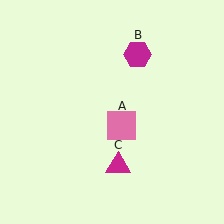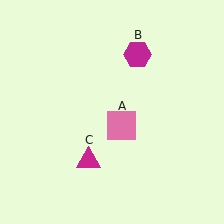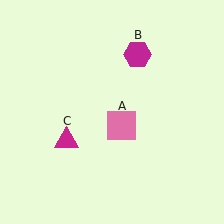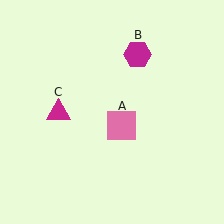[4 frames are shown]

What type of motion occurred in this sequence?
The magenta triangle (object C) rotated clockwise around the center of the scene.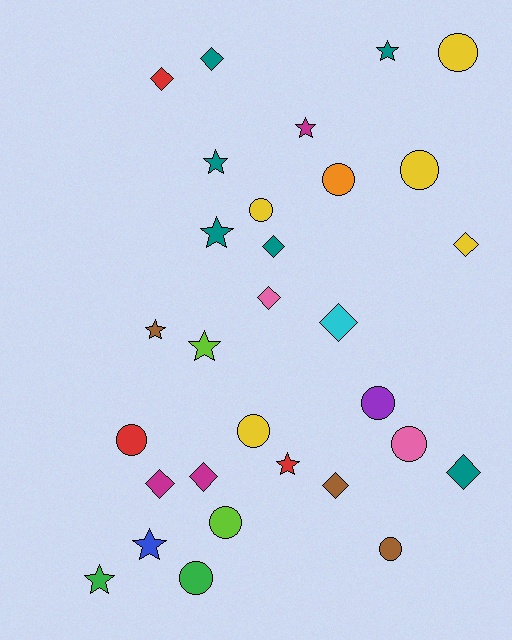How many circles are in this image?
There are 11 circles.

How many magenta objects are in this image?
There are 3 magenta objects.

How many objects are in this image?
There are 30 objects.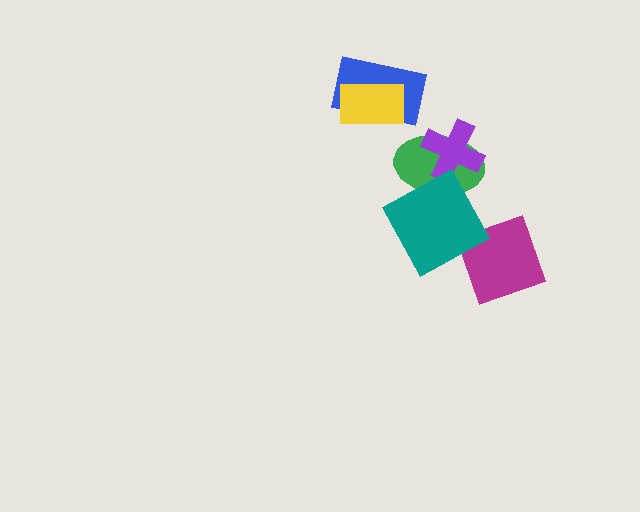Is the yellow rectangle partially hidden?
No, no other shape covers it.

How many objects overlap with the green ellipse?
2 objects overlap with the green ellipse.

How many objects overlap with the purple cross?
1 object overlaps with the purple cross.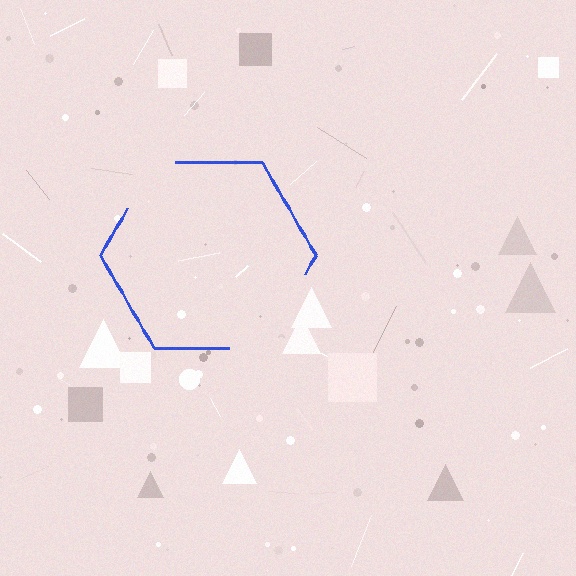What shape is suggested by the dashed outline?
The dashed outline suggests a hexagon.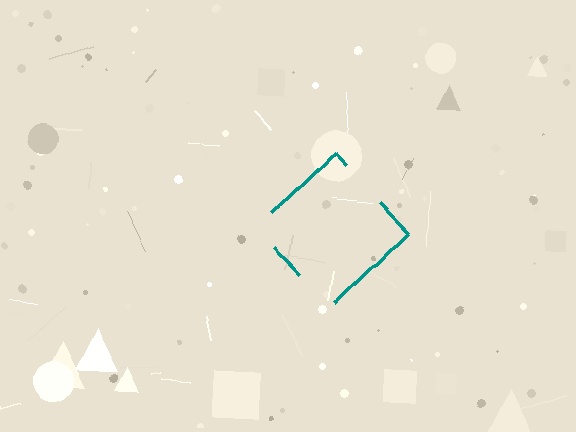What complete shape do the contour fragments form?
The contour fragments form a diamond.